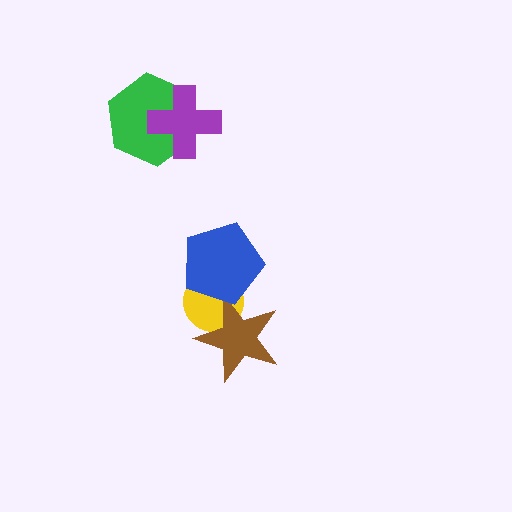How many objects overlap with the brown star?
2 objects overlap with the brown star.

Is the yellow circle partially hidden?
Yes, it is partially covered by another shape.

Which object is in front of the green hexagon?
The purple cross is in front of the green hexagon.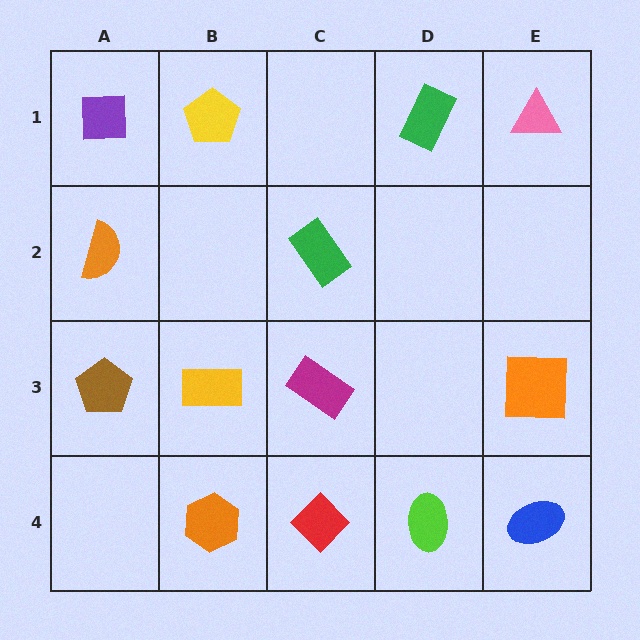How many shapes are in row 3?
4 shapes.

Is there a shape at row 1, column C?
No, that cell is empty.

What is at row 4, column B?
An orange hexagon.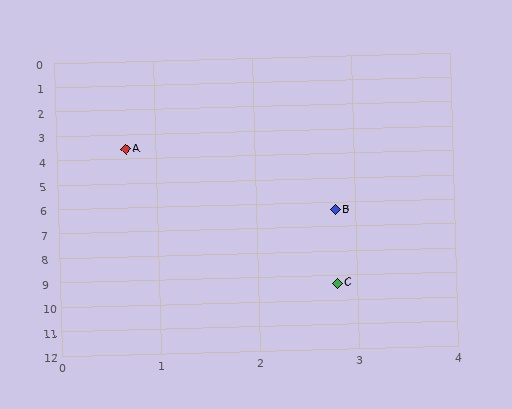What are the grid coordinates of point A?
Point A is at approximately (0.7, 3.6).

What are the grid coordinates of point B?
Point B is at approximately (2.8, 6.3).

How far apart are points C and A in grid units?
Points C and A are about 6.1 grid units apart.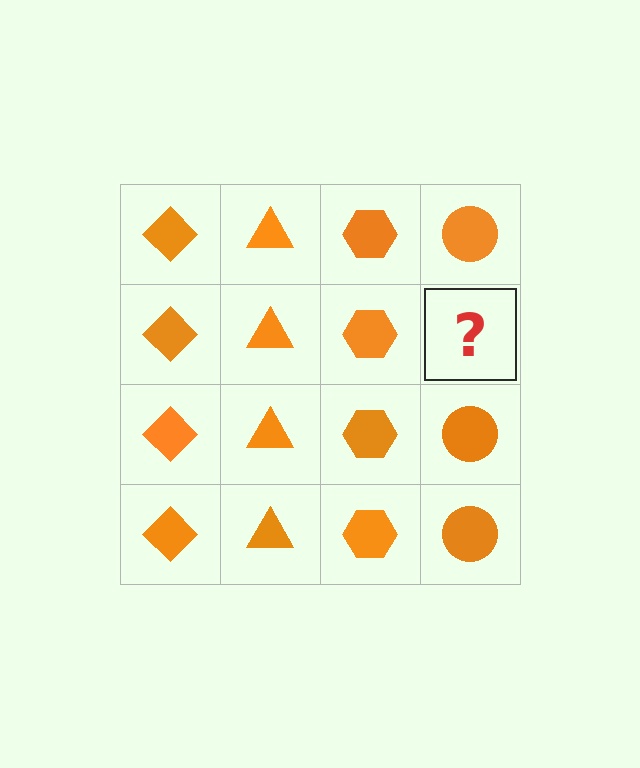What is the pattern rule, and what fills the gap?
The rule is that each column has a consistent shape. The gap should be filled with an orange circle.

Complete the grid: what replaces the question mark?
The question mark should be replaced with an orange circle.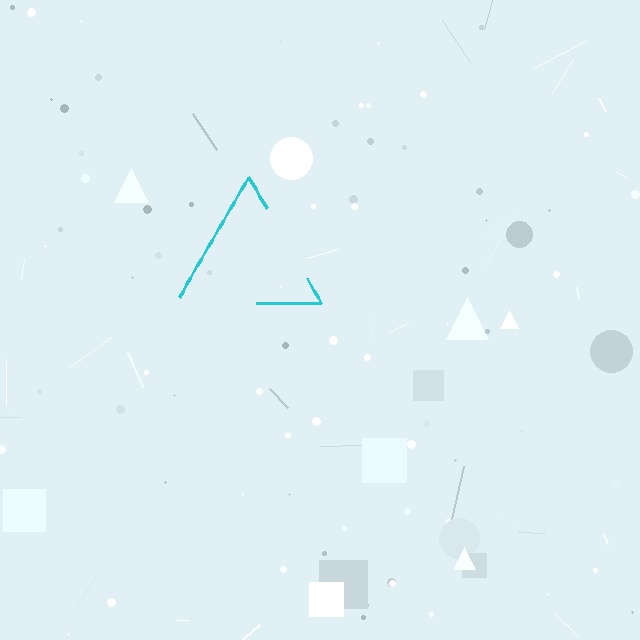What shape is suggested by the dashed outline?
The dashed outline suggests a triangle.